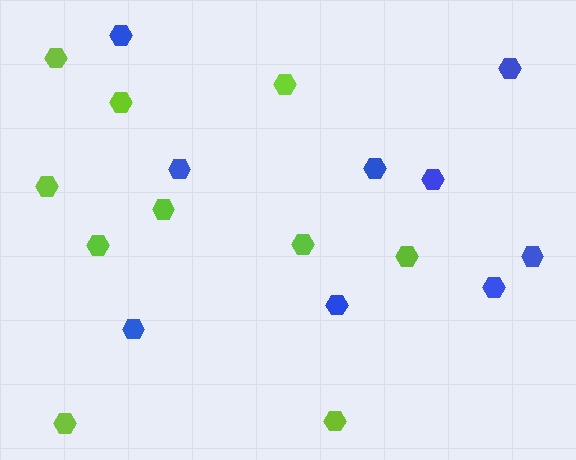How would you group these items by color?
There are 2 groups: one group of blue hexagons (9) and one group of lime hexagons (10).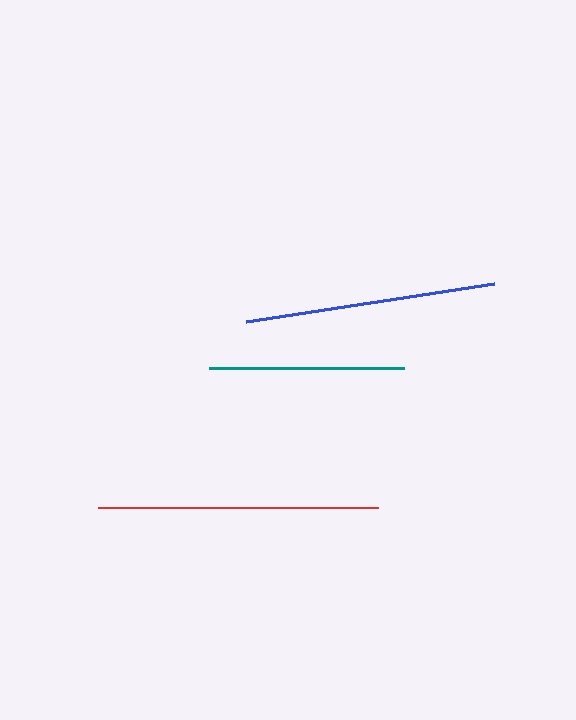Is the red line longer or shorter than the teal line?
The red line is longer than the teal line.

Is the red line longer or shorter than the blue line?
The red line is longer than the blue line.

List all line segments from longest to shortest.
From longest to shortest: red, blue, teal.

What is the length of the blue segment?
The blue segment is approximately 251 pixels long.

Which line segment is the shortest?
The teal line is the shortest at approximately 195 pixels.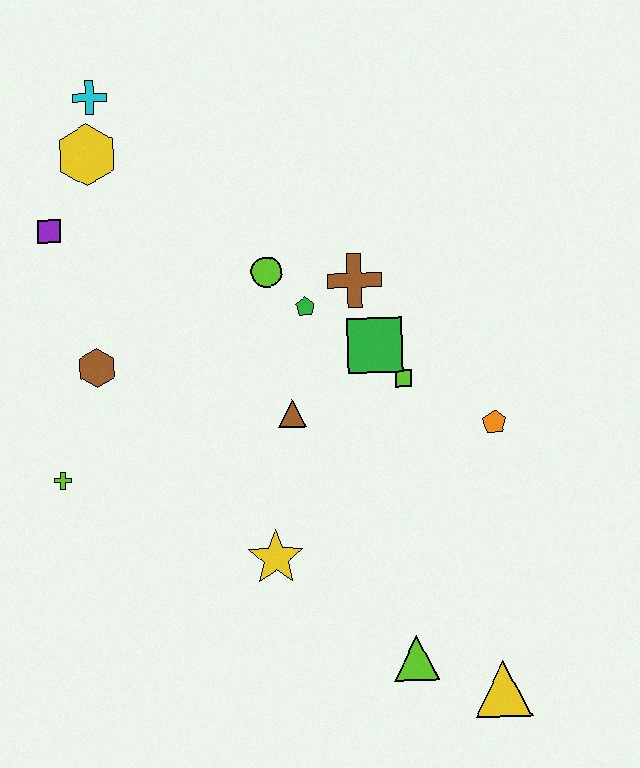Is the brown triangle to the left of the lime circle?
No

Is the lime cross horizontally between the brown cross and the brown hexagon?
No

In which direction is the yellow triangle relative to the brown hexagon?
The yellow triangle is to the right of the brown hexagon.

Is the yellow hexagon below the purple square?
No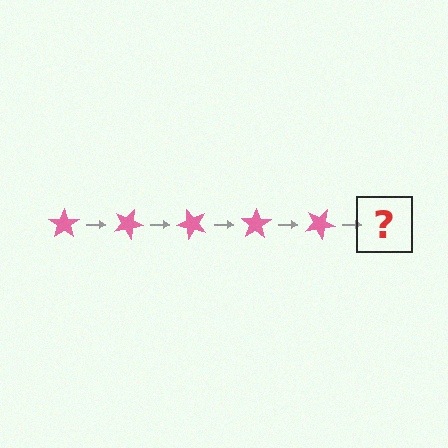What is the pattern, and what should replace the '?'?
The pattern is that the star rotates 25 degrees each step. The '?' should be a pink star rotated 125 degrees.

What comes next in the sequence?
The next element should be a pink star rotated 125 degrees.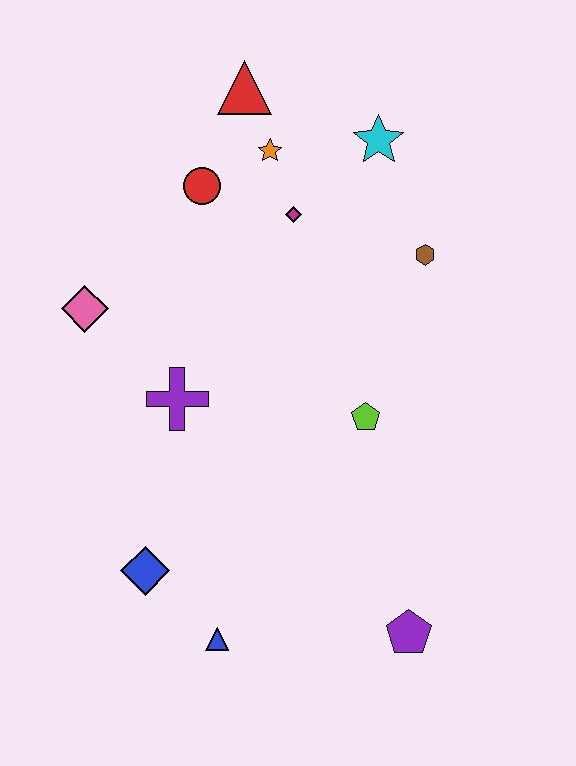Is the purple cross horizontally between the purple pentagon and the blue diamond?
Yes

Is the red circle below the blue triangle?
No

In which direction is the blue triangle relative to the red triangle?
The blue triangle is below the red triangle.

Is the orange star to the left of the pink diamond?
No